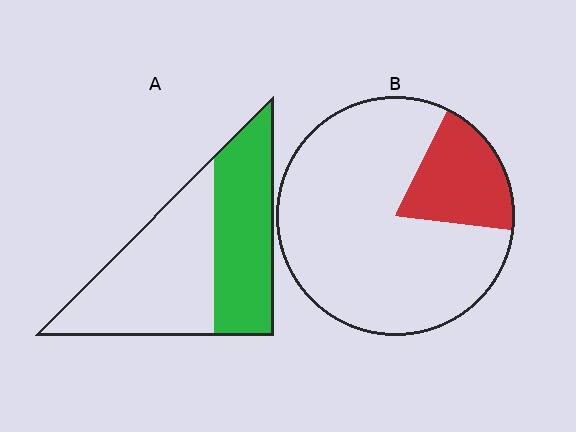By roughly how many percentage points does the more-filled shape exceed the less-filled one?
By roughly 25 percentage points (A over B).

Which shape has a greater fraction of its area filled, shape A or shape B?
Shape A.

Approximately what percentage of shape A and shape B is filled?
A is approximately 45% and B is approximately 20%.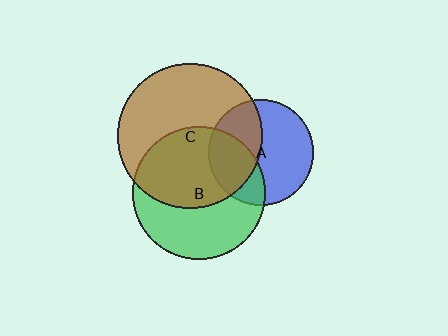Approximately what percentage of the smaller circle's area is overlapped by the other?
Approximately 40%.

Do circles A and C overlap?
Yes.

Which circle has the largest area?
Circle C (brown).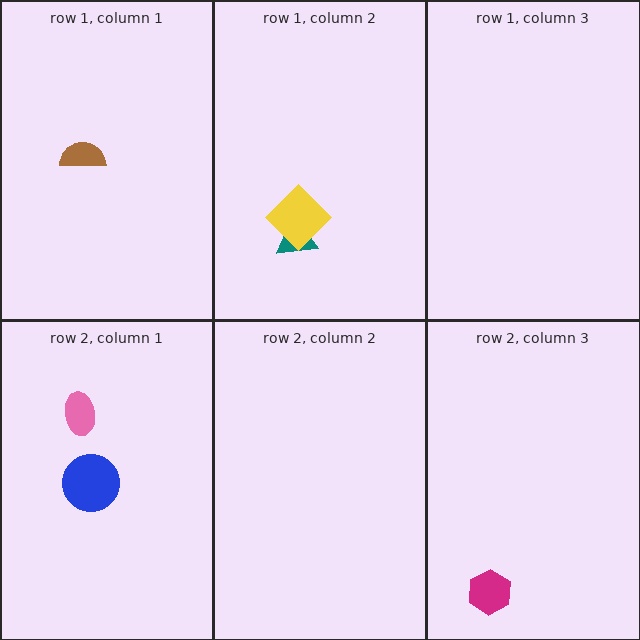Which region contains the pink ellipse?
The row 2, column 1 region.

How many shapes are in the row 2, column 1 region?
2.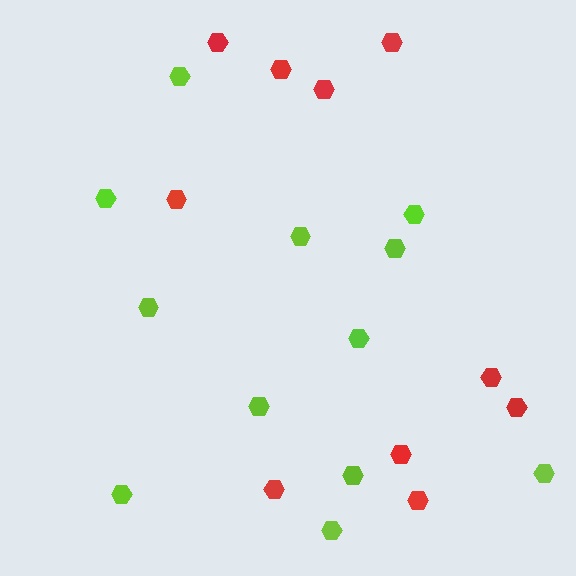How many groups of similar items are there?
There are 2 groups: one group of lime hexagons (12) and one group of red hexagons (10).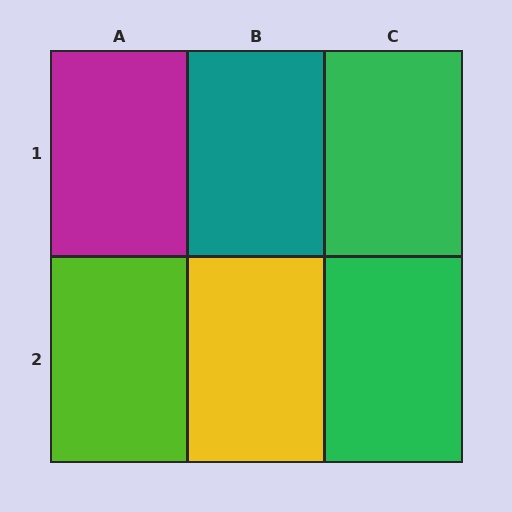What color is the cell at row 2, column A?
Lime.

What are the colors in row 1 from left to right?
Magenta, teal, green.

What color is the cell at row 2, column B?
Yellow.